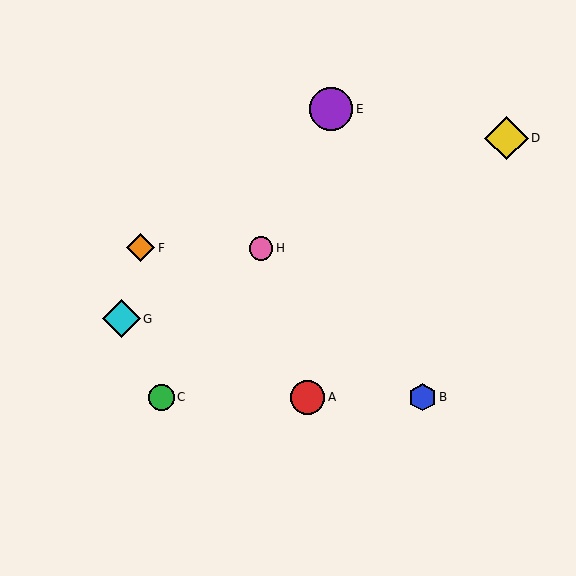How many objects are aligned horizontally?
3 objects (A, B, C) are aligned horizontally.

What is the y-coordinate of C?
Object C is at y≈397.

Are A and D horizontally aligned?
No, A is at y≈397 and D is at y≈138.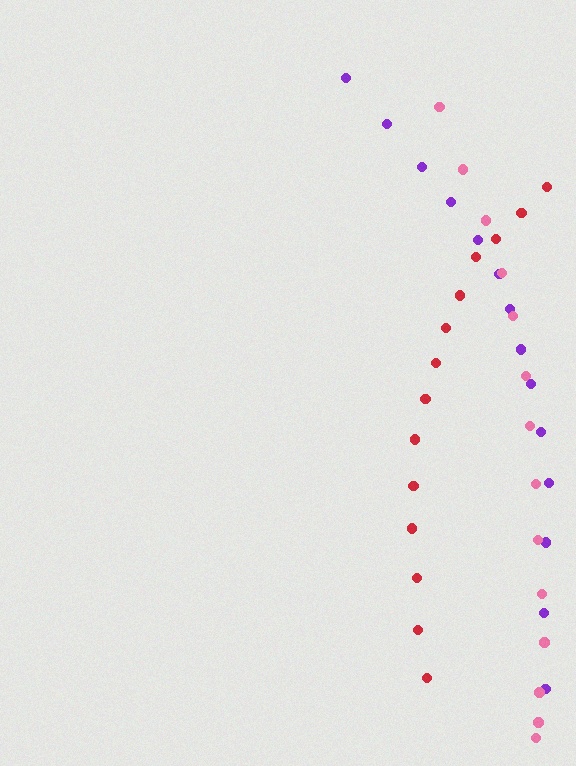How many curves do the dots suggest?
There are 3 distinct paths.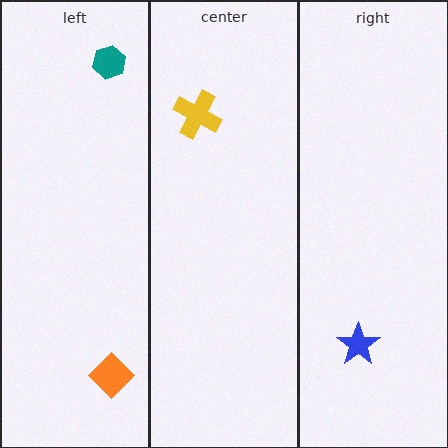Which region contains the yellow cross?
The center region.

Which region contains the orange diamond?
The left region.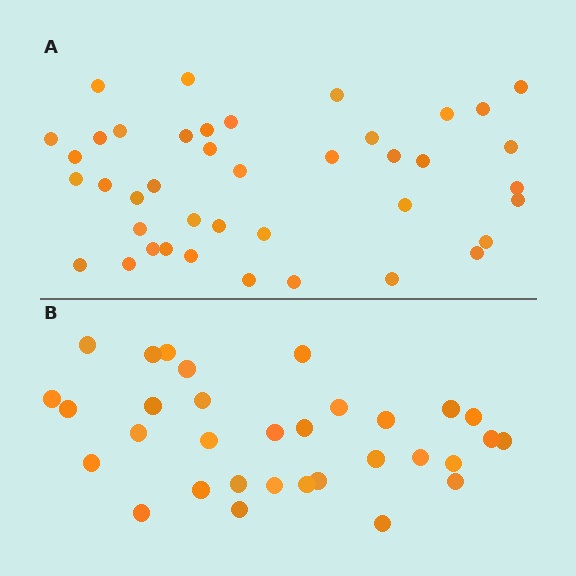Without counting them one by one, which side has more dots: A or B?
Region A (the top region) has more dots.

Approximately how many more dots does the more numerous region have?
Region A has roughly 8 or so more dots than region B.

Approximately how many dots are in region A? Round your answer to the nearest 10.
About 40 dots. (The exact count is 41, which rounds to 40.)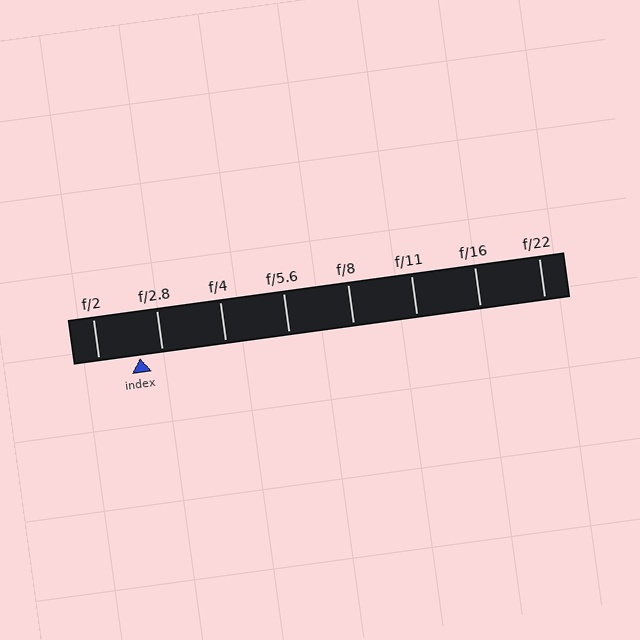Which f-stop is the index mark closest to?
The index mark is closest to f/2.8.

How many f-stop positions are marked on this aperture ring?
There are 8 f-stop positions marked.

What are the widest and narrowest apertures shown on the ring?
The widest aperture shown is f/2 and the narrowest is f/22.